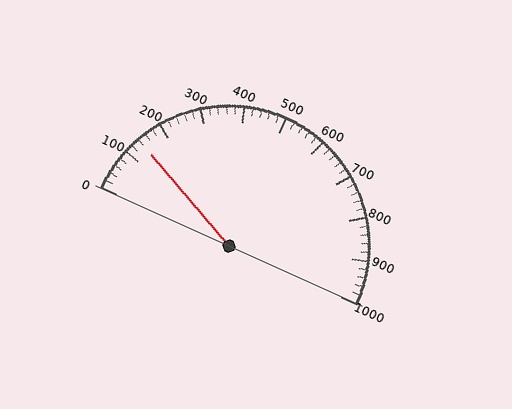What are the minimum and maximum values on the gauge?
The gauge ranges from 0 to 1000.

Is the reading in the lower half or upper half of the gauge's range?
The reading is in the lower half of the range (0 to 1000).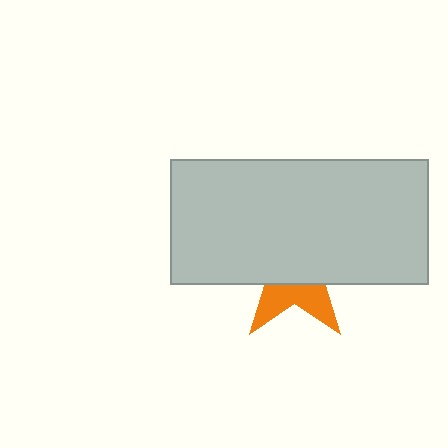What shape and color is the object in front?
The object in front is a light gray rectangle.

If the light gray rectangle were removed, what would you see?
You would see the complete orange star.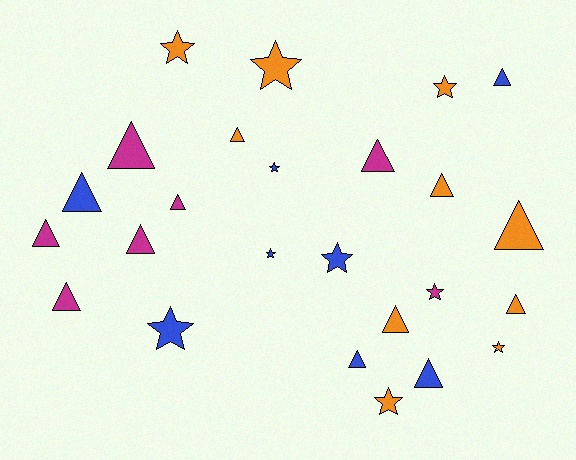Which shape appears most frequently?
Triangle, with 15 objects.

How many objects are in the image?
There are 25 objects.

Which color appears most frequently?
Orange, with 10 objects.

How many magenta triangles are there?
There are 6 magenta triangles.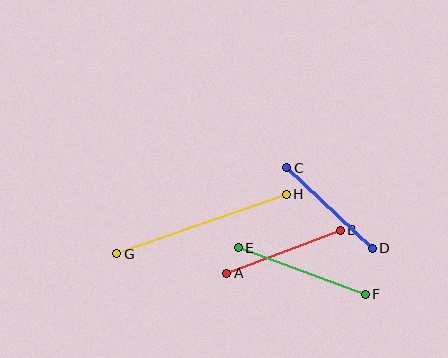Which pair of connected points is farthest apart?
Points G and H are farthest apart.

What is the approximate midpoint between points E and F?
The midpoint is at approximately (302, 271) pixels.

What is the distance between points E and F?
The distance is approximately 135 pixels.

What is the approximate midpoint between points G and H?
The midpoint is at approximately (202, 224) pixels.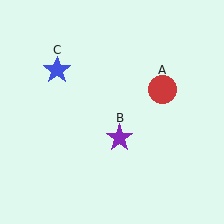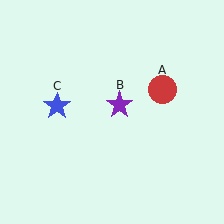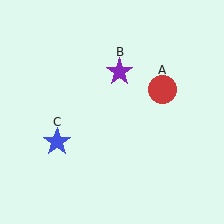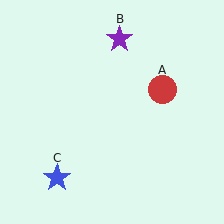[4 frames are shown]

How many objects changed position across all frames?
2 objects changed position: purple star (object B), blue star (object C).